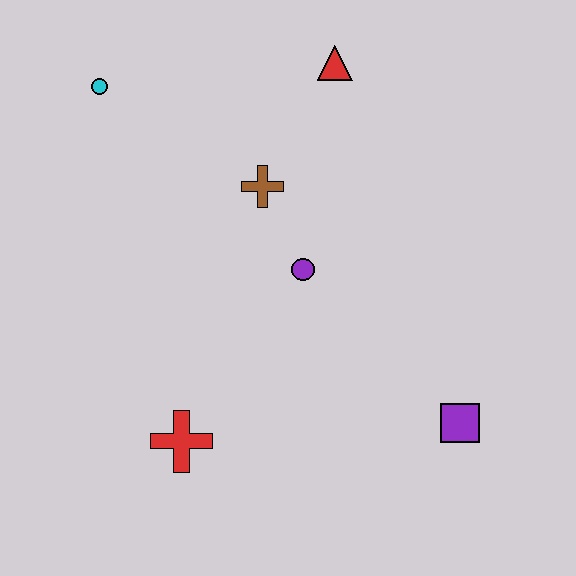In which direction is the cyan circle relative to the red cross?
The cyan circle is above the red cross.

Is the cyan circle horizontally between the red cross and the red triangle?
No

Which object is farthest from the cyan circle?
The purple square is farthest from the cyan circle.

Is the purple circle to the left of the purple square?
Yes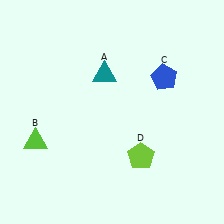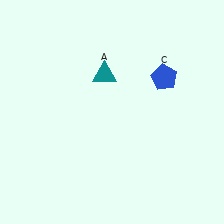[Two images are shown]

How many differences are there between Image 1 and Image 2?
There are 2 differences between the two images.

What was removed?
The lime triangle (B), the lime pentagon (D) were removed in Image 2.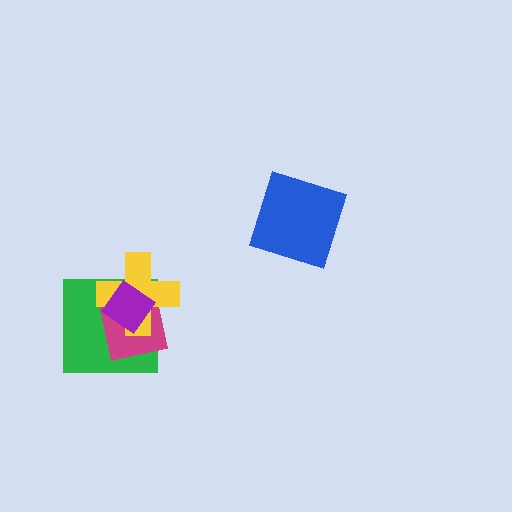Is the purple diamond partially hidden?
No, no other shape covers it.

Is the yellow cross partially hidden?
Yes, it is partially covered by another shape.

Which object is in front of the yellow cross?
The purple diamond is in front of the yellow cross.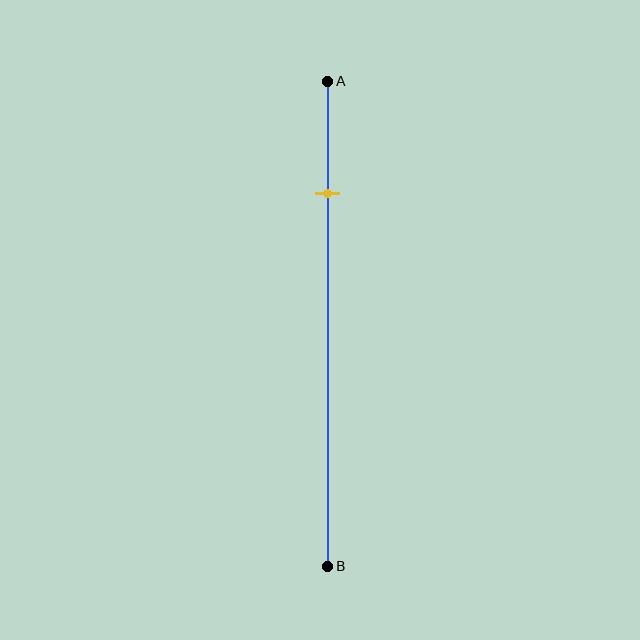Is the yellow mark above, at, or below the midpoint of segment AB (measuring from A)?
The yellow mark is above the midpoint of segment AB.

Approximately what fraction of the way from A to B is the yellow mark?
The yellow mark is approximately 25% of the way from A to B.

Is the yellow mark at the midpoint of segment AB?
No, the mark is at about 25% from A, not at the 50% midpoint.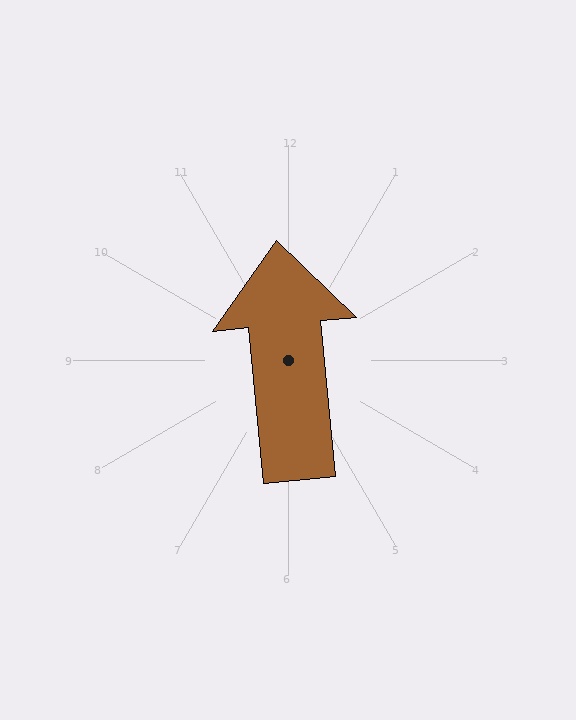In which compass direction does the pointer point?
North.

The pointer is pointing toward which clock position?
Roughly 12 o'clock.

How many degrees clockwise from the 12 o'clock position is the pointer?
Approximately 354 degrees.